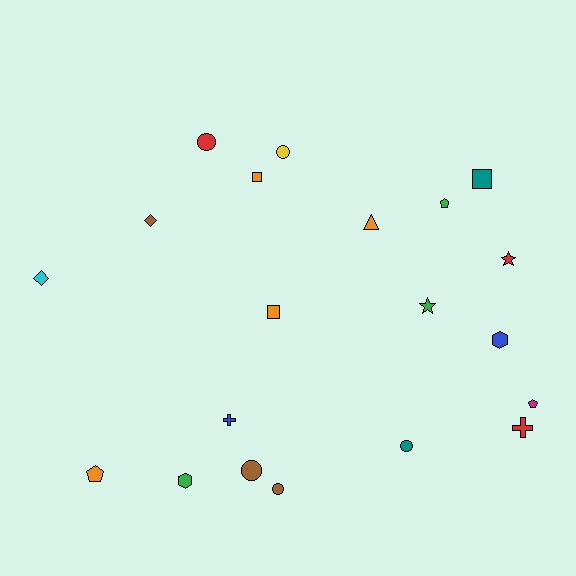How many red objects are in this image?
There are 3 red objects.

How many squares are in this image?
There are 3 squares.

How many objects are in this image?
There are 20 objects.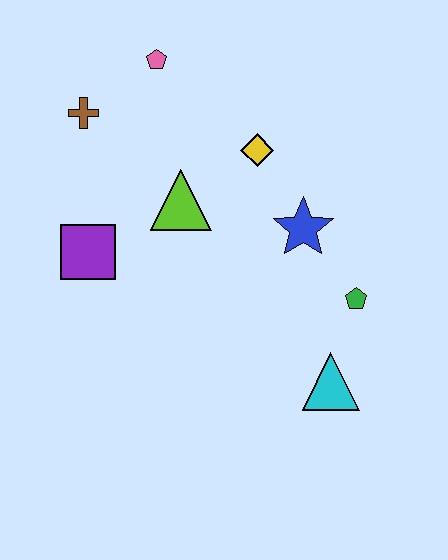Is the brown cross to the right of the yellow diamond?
No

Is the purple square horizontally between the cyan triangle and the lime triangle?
No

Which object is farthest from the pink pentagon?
The cyan triangle is farthest from the pink pentagon.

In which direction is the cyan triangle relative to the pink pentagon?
The cyan triangle is below the pink pentagon.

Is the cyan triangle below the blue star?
Yes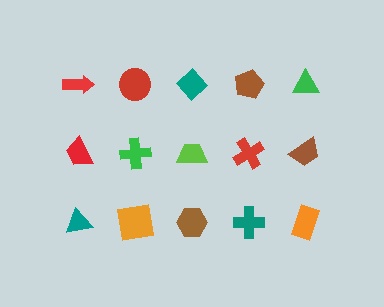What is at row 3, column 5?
An orange rectangle.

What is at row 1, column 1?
A red arrow.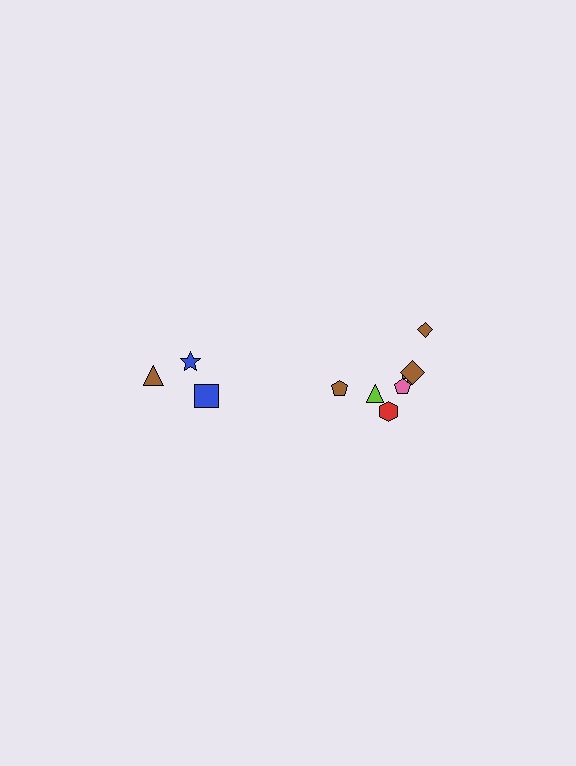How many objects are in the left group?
There are 3 objects.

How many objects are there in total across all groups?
There are 10 objects.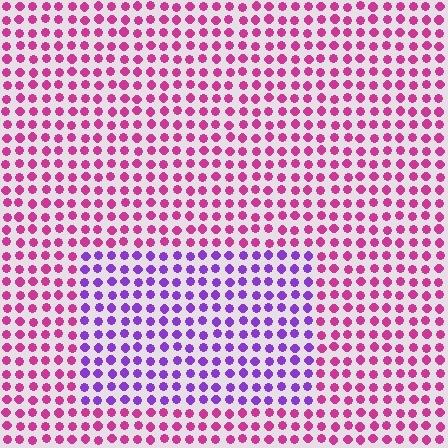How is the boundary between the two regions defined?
The boundary is defined purely by a slight shift in hue (about 48 degrees). Spacing, size, and orientation are identical on both sides.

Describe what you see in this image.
The image is filled with small magenta elements in a uniform arrangement. A rectangle-shaped region is visible where the elements are tinted to a slightly different hue, forming a subtle color boundary.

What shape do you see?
I see a rectangle.